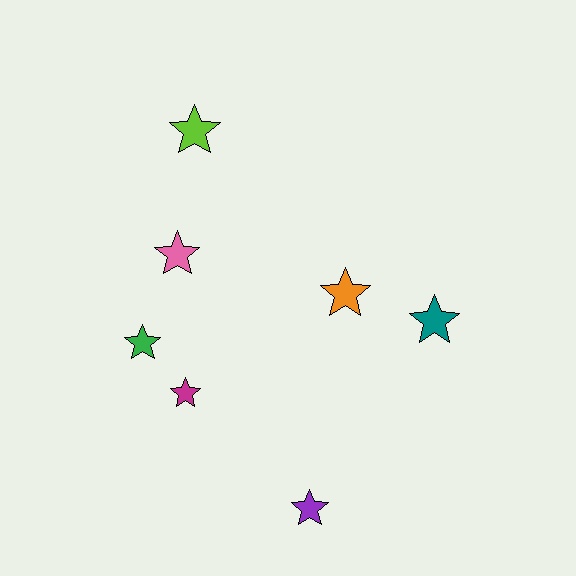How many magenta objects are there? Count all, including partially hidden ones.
There is 1 magenta object.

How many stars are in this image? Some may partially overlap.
There are 7 stars.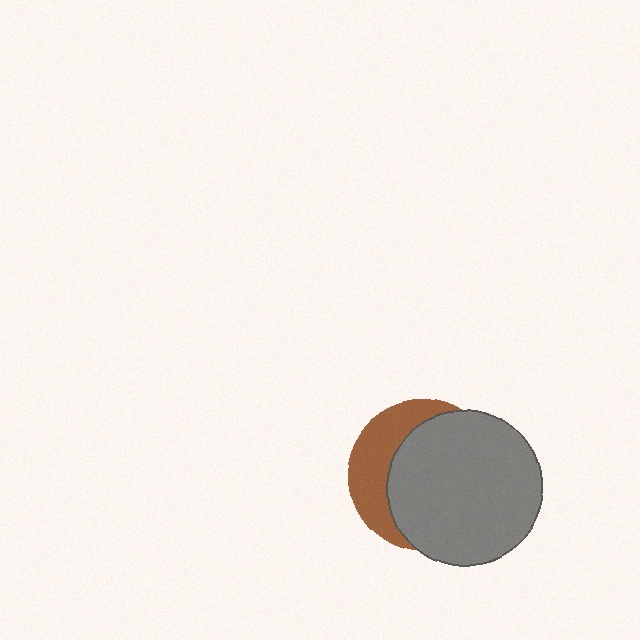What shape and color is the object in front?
The object in front is a gray circle.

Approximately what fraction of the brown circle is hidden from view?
Roughly 67% of the brown circle is hidden behind the gray circle.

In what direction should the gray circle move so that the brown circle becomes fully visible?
The gray circle should move right. That is the shortest direction to clear the overlap and leave the brown circle fully visible.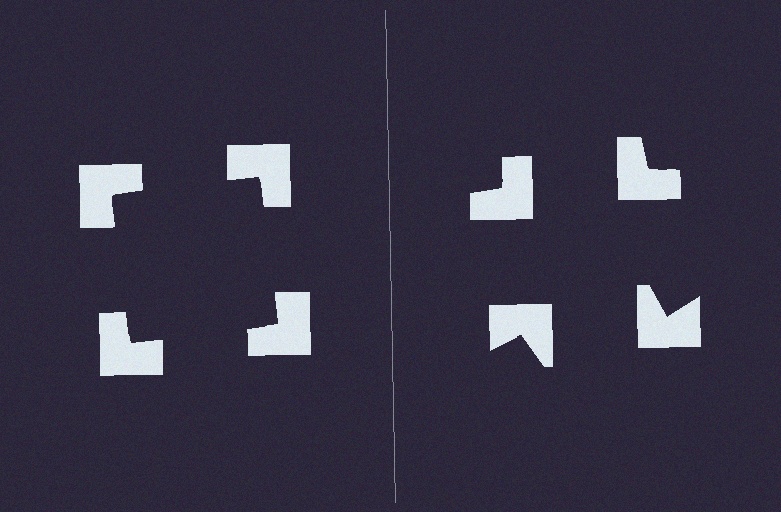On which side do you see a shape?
An illusory square appears on the left side. On the right side the wedge cuts are rotated, so no coherent shape forms.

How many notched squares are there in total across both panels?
8 — 4 on each side.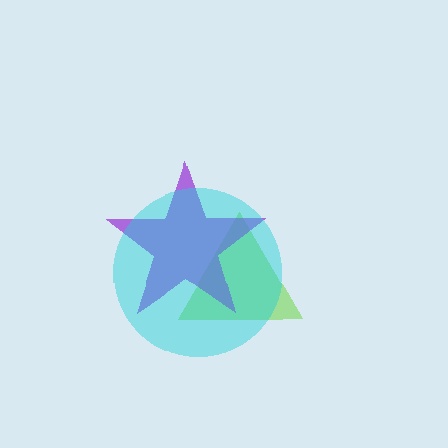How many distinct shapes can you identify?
There are 3 distinct shapes: a lime triangle, a purple star, a cyan circle.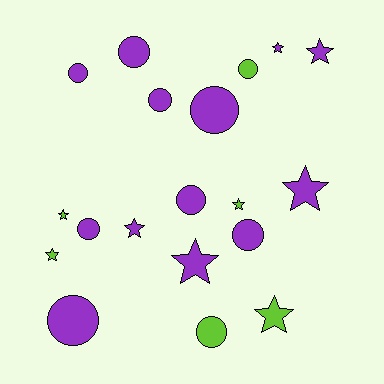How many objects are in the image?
There are 19 objects.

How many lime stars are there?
There are 4 lime stars.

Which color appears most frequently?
Purple, with 13 objects.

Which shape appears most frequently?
Circle, with 10 objects.